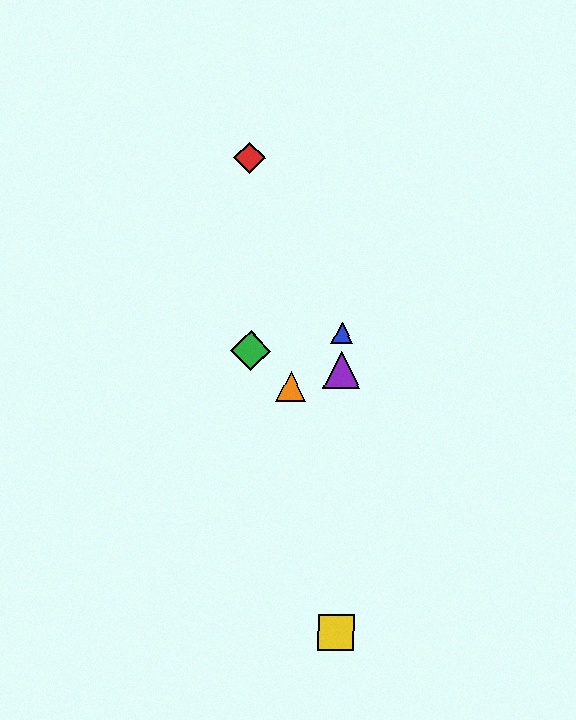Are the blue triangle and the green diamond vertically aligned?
No, the blue triangle is at x≈342 and the green diamond is at x≈251.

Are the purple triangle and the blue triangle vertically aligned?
Yes, both are at x≈342.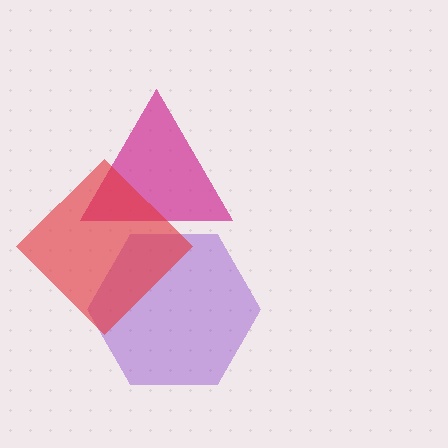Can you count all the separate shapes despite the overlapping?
Yes, there are 3 separate shapes.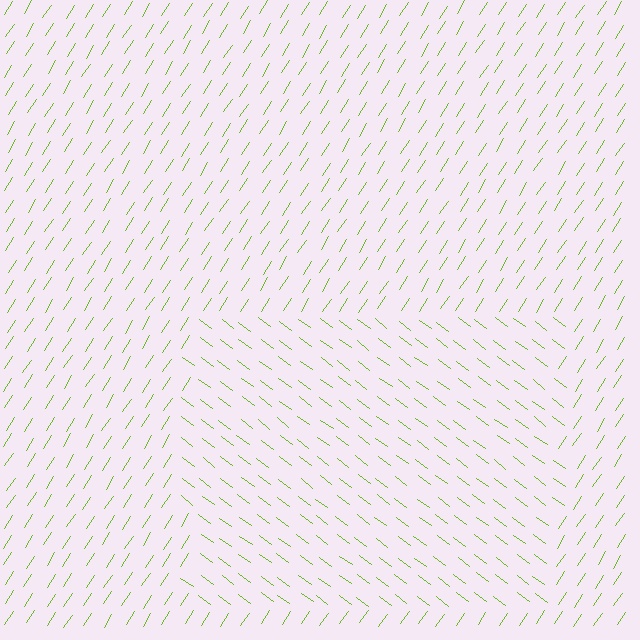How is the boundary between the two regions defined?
The boundary is defined purely by a change in line orientation (approximately 86 degrees difference). All lines are the same color and thickness.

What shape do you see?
I see a rectangle.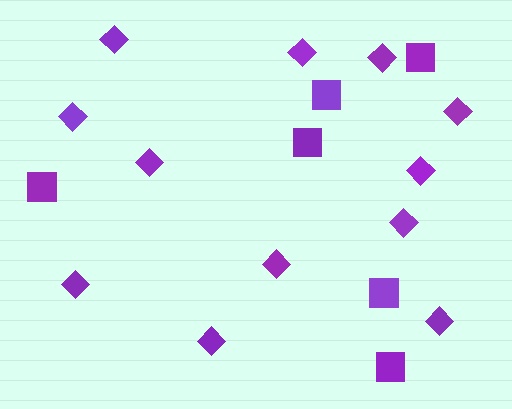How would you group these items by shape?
There are 2 groups: one group of diamonds (12) and one group of squares (6).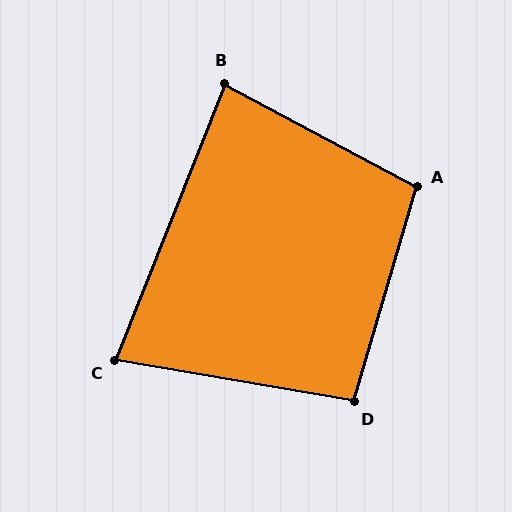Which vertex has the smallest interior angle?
C, at approximately 78 degrees.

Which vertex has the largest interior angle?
A, at approximately 102 degrees.